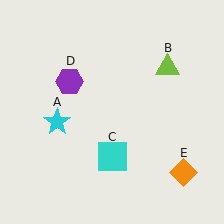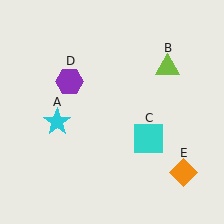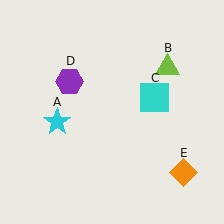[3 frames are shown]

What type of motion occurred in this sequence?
The cyan square (object C) rotated counterclockwise around the center of the scene.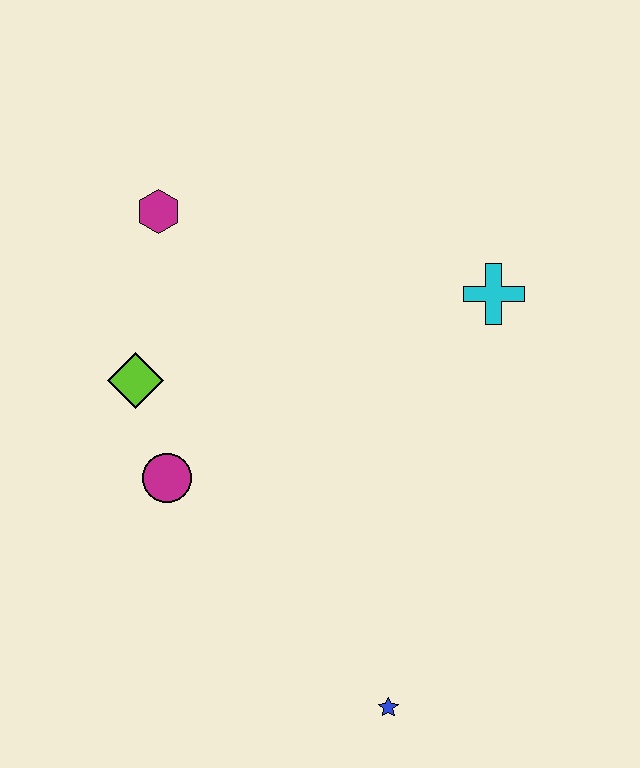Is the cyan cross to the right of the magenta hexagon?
Yes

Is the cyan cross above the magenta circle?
Yes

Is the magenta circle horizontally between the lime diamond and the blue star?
Yes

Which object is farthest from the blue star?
The magenta hexagon is farthest from the blue star.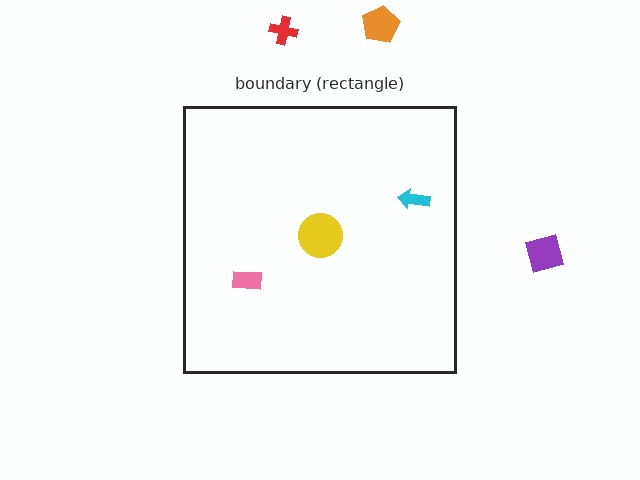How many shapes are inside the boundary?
3 inside, 3 outside.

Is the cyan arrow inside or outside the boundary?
Inside.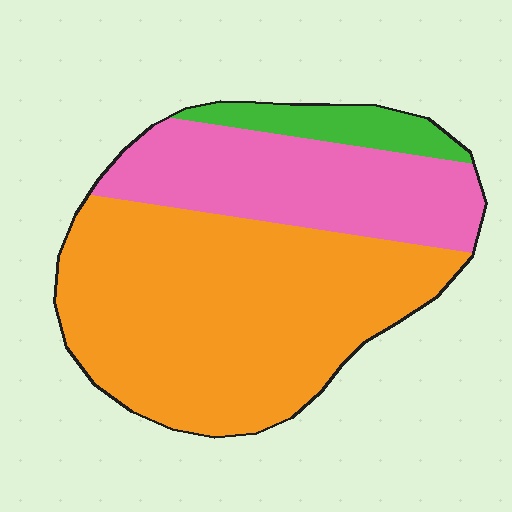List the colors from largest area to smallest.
From largest to smallest: orange, pink, green.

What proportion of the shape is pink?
Pink covers about 30% of the shape.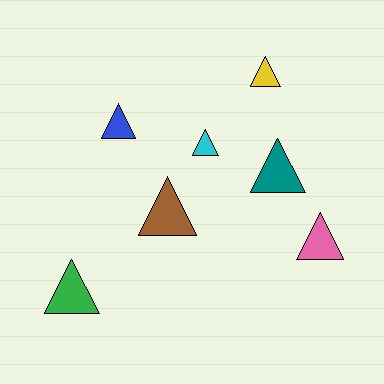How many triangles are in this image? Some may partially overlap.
There are 7 triangles.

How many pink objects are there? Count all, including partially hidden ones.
There is 1 pink object.